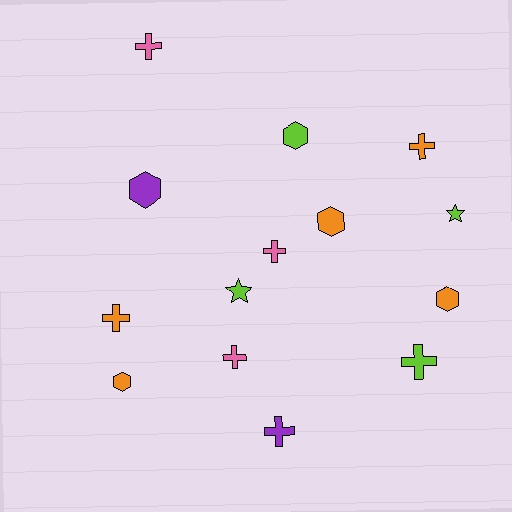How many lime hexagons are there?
There is 1 lime hexagon.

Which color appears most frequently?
Orange, with 5 objects.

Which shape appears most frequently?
Cross, with 7 objects.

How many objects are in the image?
There are 14 objects.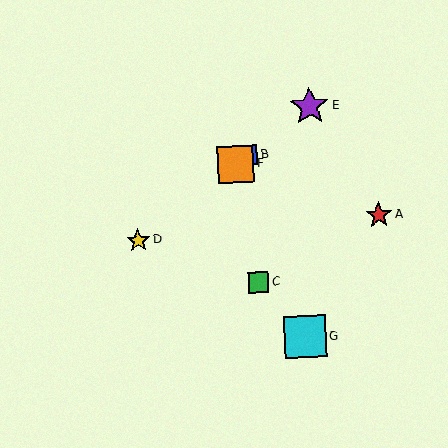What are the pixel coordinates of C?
Object C is at (258, 282).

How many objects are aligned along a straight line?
4 objects (B, D, E, F) are aligned along a straight line.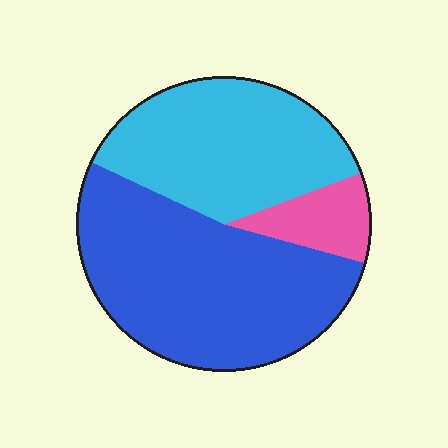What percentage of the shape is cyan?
Cyan takes up between a third and a half of the shape.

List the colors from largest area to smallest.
From largest to smallest: blue, cyan, pink.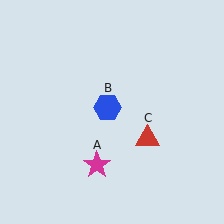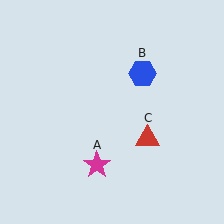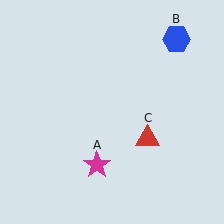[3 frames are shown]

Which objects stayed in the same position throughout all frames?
Magenta star (object A) and red triangle (object C) remained stationary.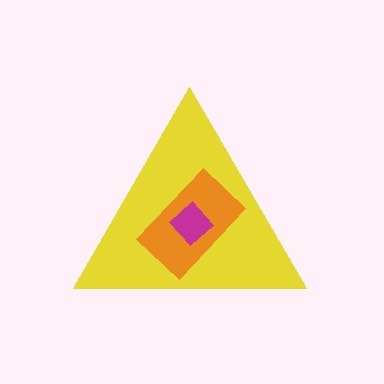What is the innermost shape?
The magenta diamond.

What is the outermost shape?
The yellow triangle.